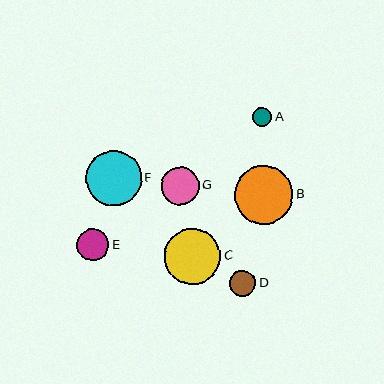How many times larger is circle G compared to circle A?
Circle G is approximately 1.9 times the size of circle A.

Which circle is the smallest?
Circle A is the smallest with a size of approximately 20 pixels.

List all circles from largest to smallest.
From largest to smallest: B, C, F, G, E, D, A.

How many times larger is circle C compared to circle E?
Circle C is approximately 1.7 times the size of circle E.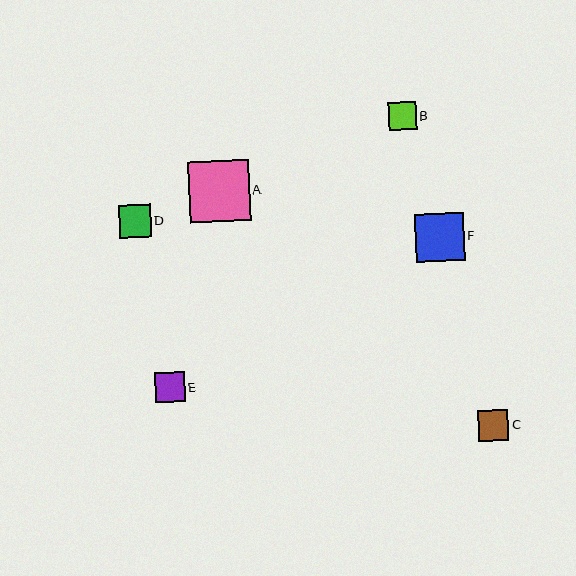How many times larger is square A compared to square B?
Square A is approximately 2.2 times the size of square B.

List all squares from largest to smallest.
From largest to smallest: A, F, D, C, E, B.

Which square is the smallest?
Square B is the smallest with a size of approximately 28 pixels.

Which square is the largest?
Square A is the largest with a size of approximately 60 pixels.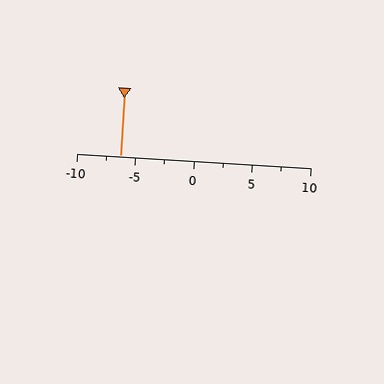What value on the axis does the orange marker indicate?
The marker indicates approximately -6.2.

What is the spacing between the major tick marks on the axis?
The major ticks are spaced 5 apart.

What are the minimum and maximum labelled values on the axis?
The axis runs from -10 to 10.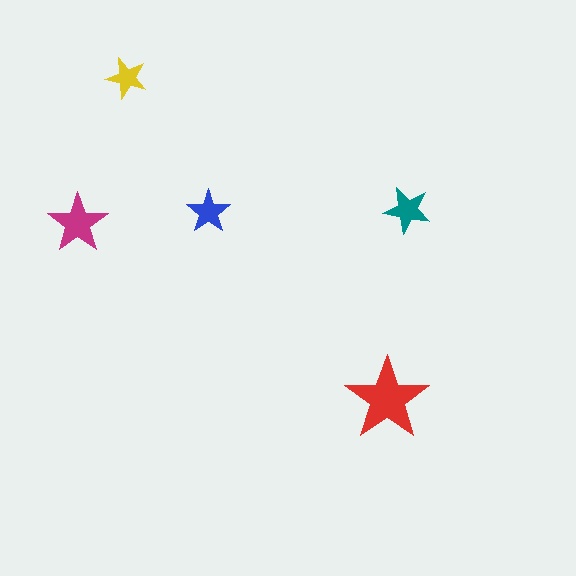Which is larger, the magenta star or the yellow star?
The magenta one.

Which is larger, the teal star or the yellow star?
The teal one.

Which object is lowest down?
The red star is bottommost.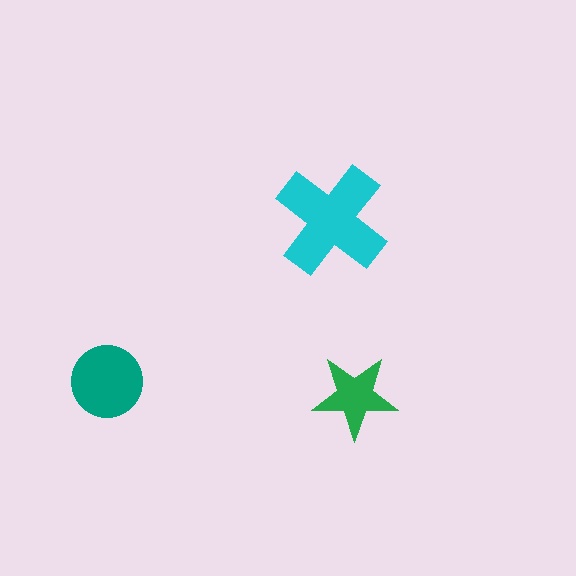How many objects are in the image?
There are 3 objects in the image.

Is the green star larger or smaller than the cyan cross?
Smaller.